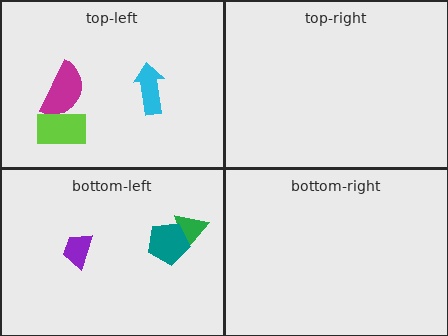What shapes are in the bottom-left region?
The green triangle, the teal pentagon, the purple trapezoid.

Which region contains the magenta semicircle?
The top-left region.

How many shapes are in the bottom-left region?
3.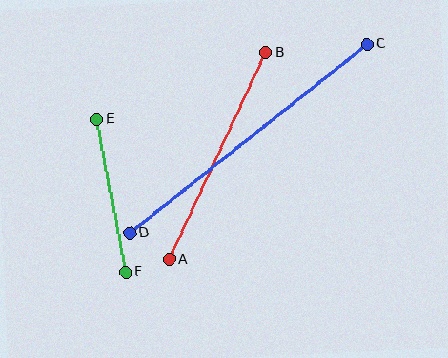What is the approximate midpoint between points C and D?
The midpoint is at approximately (248, 139) pixels.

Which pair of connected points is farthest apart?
Points C and D are farthest apart.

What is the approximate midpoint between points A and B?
The midpoint is at approximately (217, 156) pixels.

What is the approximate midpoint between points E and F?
The midpoint is at approximately (111, 196) pixels.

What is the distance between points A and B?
The distance is approximately 229 pixels.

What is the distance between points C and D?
The distance is approximately 303 pixels.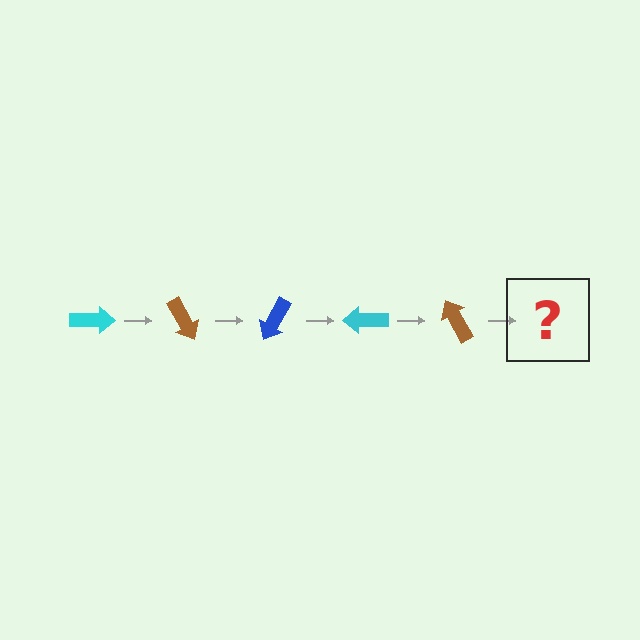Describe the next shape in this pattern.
It should be a blue arrow, rotated 300 degrees from the start.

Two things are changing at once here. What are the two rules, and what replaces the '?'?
The two rules are that it rotates 60 degrees each step and the color cycles through cyan, brown, and blue. The '?' should be a blue arrow, rotated 300 degrees from the start.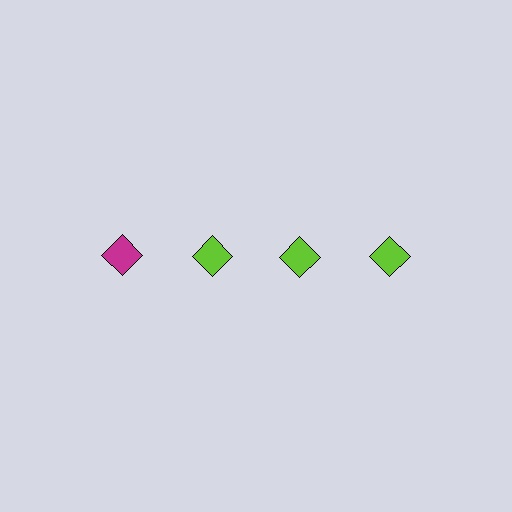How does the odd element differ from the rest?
It has a different color: magenta instead of lime.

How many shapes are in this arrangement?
There are 4 shapes arranged in a grid pattern.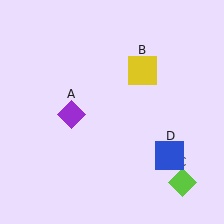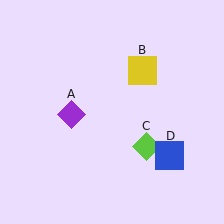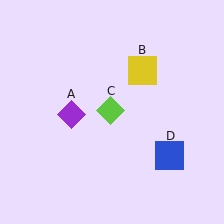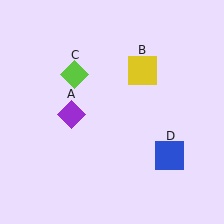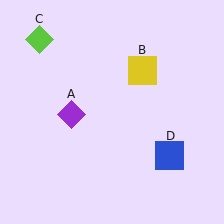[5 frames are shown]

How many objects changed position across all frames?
1 object changed position: lime diamond (object C).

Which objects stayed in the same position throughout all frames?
Purple diamond (object A) and yellow square (object B) and blue square (object D) remained stationary.